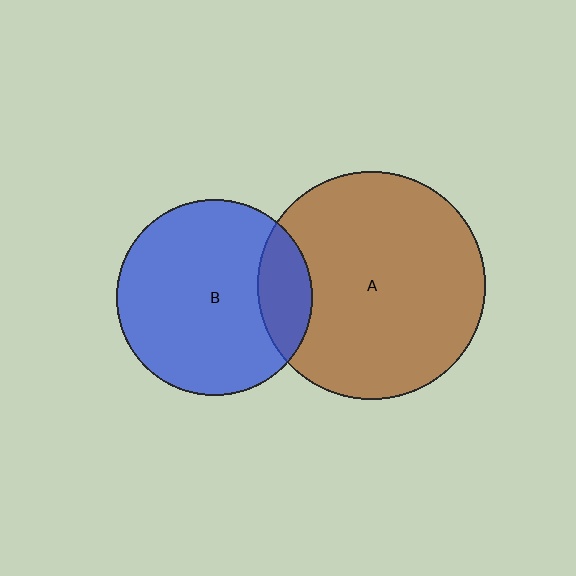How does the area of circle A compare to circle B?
Approximately 1.4 times.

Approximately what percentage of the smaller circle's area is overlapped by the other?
Approximately 20%.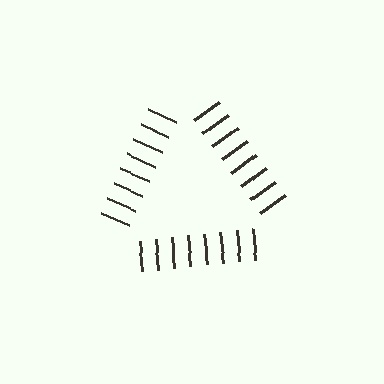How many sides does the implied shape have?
3 sides — the line-ends trace a triangle.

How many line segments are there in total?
24 — 8 along each of the 3 edges.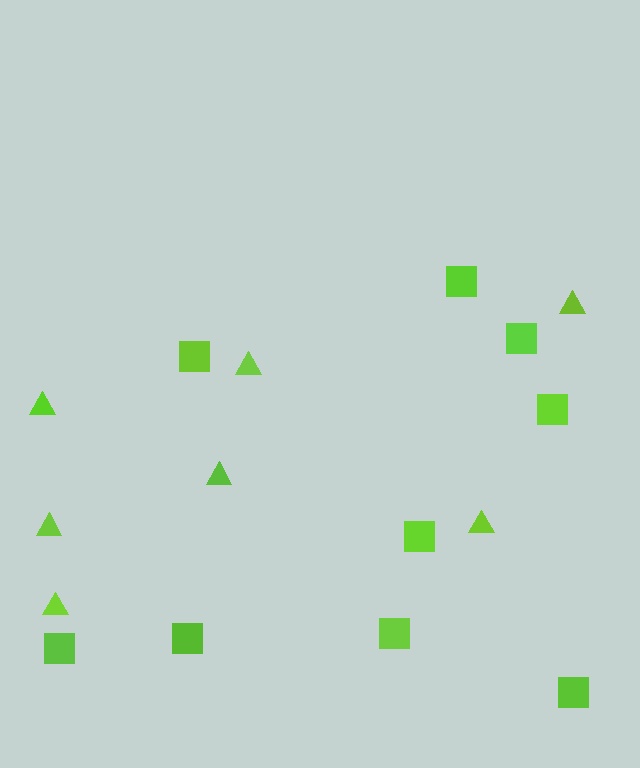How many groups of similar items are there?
There are 2 groups: one group of squares (9) and one group of triangles (7).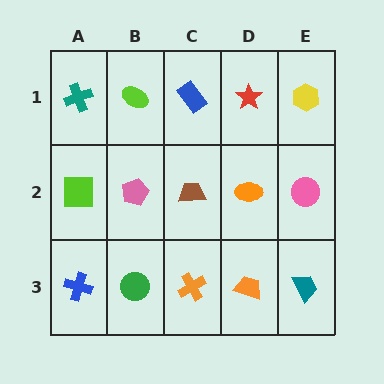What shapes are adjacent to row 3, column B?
A pink pentagon (row 2, column B), a blue cross (row 3, column A), an orange cross (row 3, column C).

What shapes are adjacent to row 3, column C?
A brown trapezoid (row 2, column C), a green circle (row 3, column B), an orange trapezoid (row 3, column D).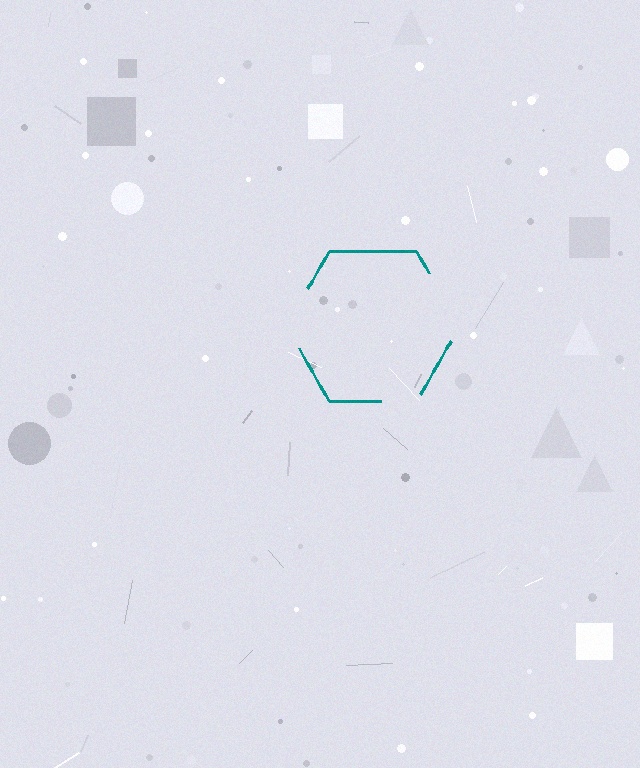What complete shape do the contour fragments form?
The contour fragments form a hexagon.